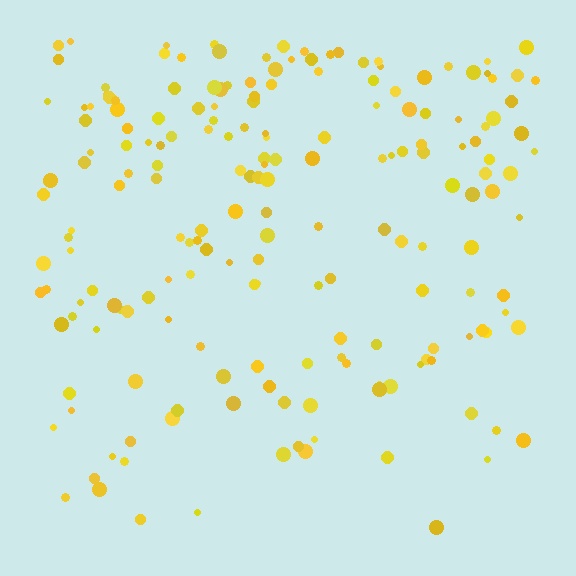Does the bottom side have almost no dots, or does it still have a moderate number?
Still a moderate number, just noticeably fewer than the top.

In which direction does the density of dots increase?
From bottom to top, with the top side densest.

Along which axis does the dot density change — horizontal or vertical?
Vertical.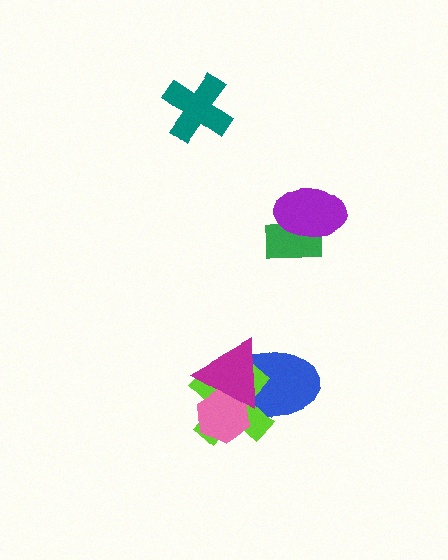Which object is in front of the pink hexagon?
The magenta triangle is in front of the pink hexagon.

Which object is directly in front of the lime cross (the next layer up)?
The pink hexagon is directly in front of the lime cross.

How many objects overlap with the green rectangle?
1 object overlaps with the green rectangle.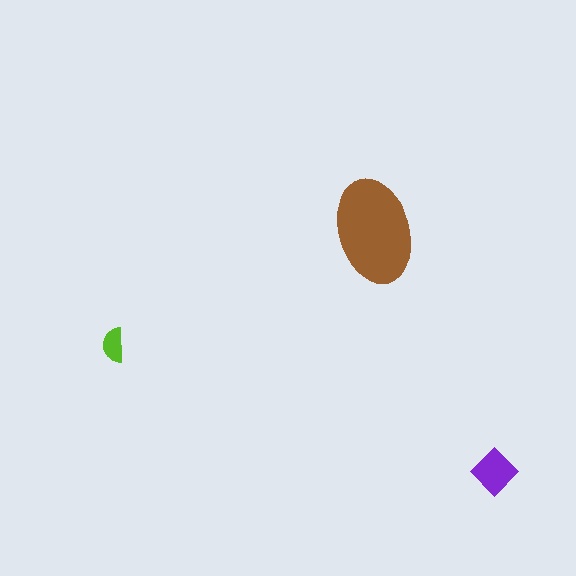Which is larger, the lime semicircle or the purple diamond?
The purple diamond.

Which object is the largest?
The brown ellipse.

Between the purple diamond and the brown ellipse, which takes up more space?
The brown ellipse.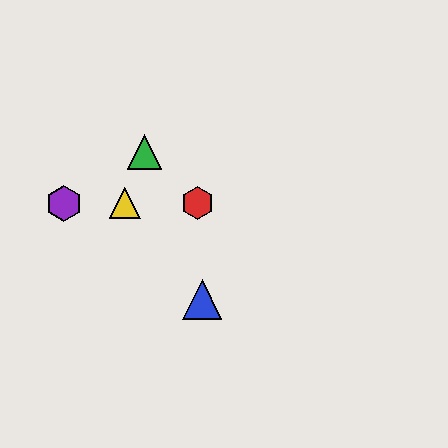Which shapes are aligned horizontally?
The red hexagon, the yellow triangle, the purple hexagon are aligned horizontally.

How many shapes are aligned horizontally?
3 shapes (the red hexagon, the yellow triangle, the purple hexagon) are aligned horizontally.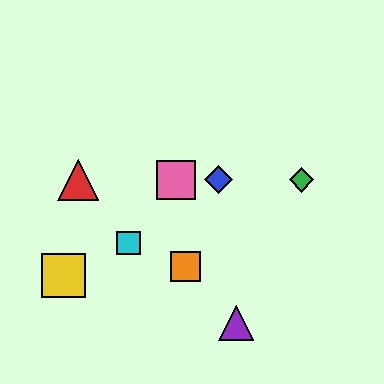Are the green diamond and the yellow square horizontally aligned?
No, the green diamond is at y≈180 and the yellow square is at y≈275.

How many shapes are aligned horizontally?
4 shapes (the red triangle, the blue diamond, the green diamond, the pink square) are aligned horizontally.